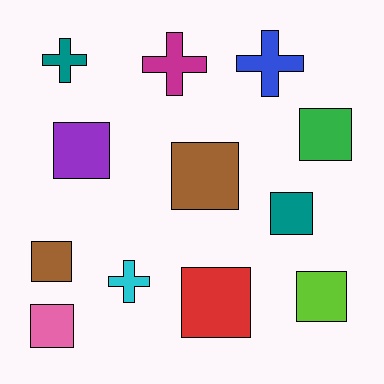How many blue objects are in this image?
There is 1 blue object.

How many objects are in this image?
There are 12 objects.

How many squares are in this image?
There are 8 squares.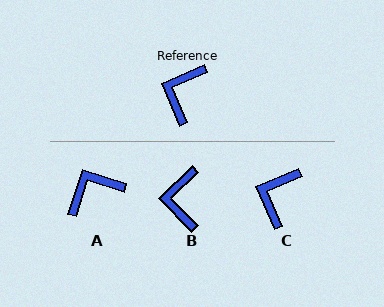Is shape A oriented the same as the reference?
No, it is off by about 41 degrees.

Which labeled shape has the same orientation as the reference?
C.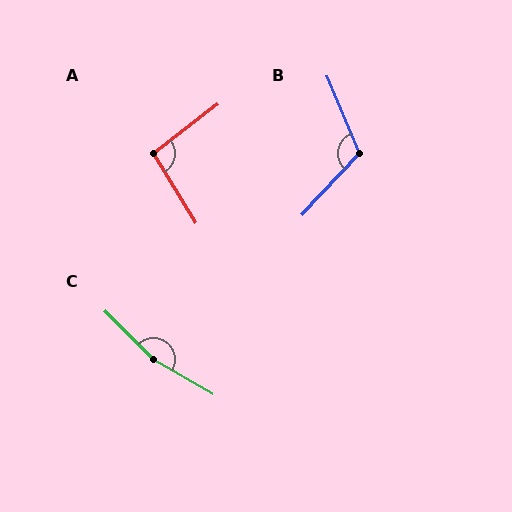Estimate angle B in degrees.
Approximately 114 degrees.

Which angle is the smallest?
A, at approximately 96 degrees.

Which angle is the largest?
C, at approximately 165 degrees.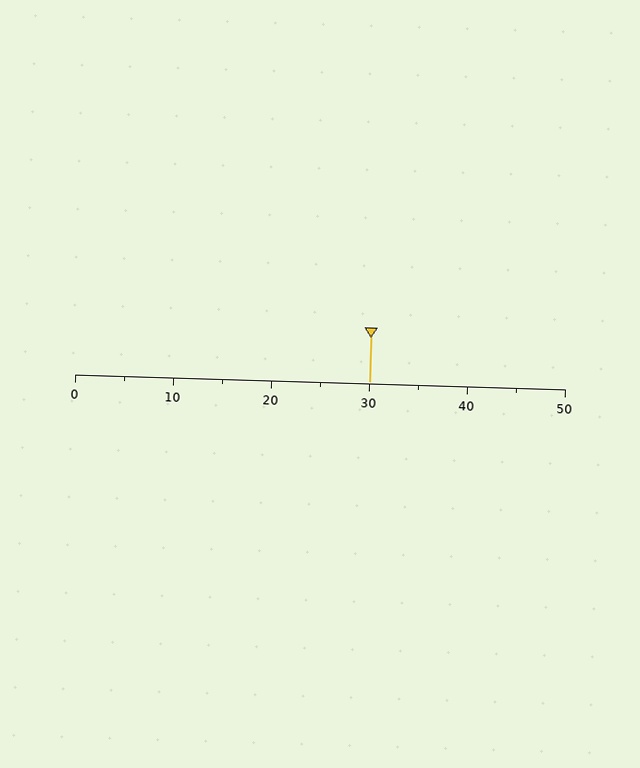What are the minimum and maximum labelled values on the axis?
The axis runs from 0 to 50.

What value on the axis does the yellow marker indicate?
The marker indicates approximately 30.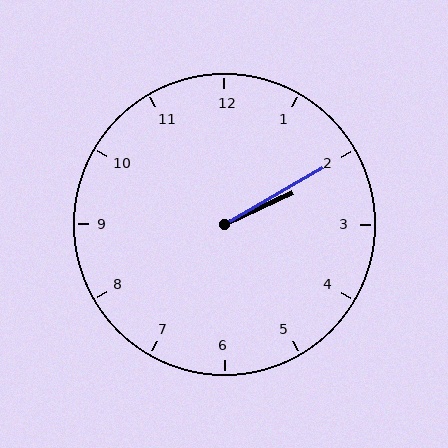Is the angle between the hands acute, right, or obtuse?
It is acute.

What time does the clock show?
2:10.